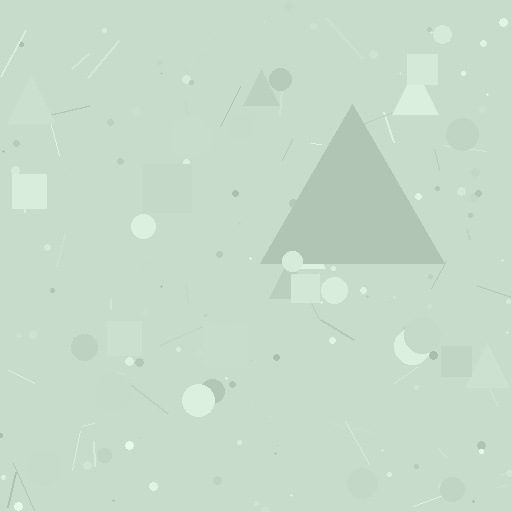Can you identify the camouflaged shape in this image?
The camouflaged shape is a triangle.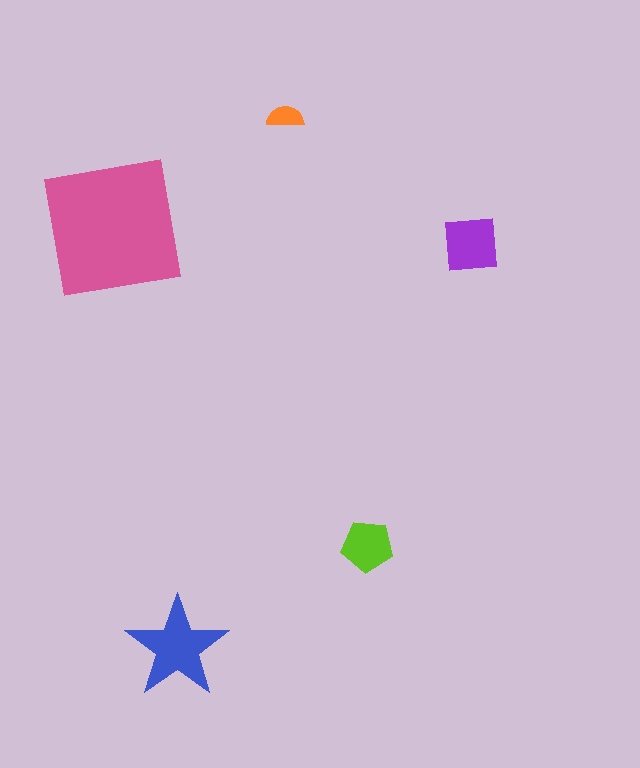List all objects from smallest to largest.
The orange semicircle, the lime pentagon, the purple square, the blue star, the pink square.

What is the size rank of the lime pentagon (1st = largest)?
4th.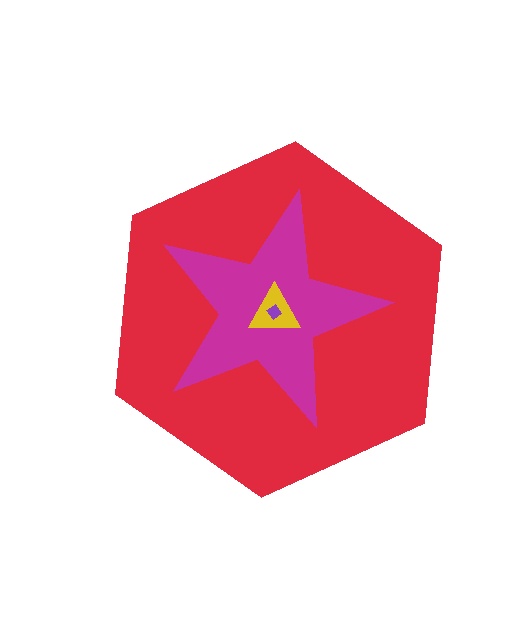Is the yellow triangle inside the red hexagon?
Yes.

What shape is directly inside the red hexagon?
The magenta star.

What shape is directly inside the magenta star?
The yellow triangle.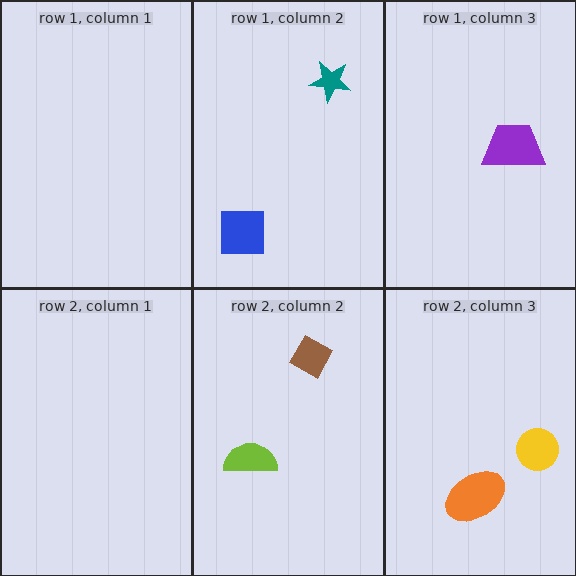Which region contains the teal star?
The row 1, column 2 region.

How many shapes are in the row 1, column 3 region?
1.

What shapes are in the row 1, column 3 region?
The purple trapezoid.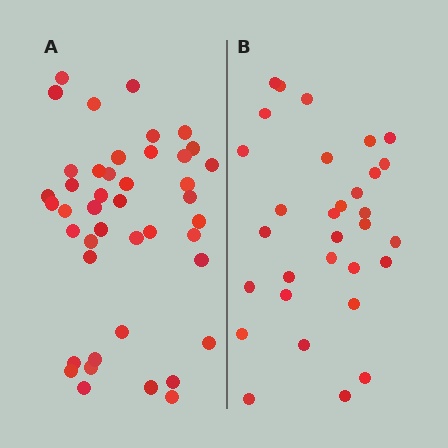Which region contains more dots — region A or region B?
Region A (the left region) has more dots.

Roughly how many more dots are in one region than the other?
Region A has roughly 12 or so more dots than region B.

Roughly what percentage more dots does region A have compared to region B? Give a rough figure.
About 40% more.